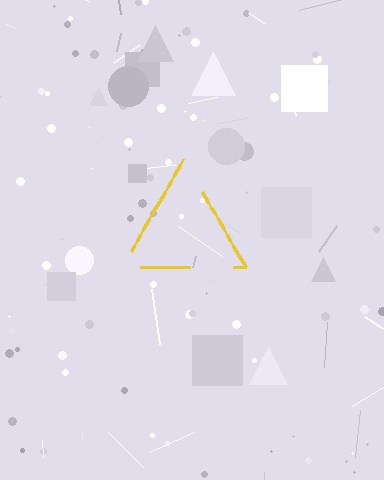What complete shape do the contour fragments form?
The contour fragments form a triangle.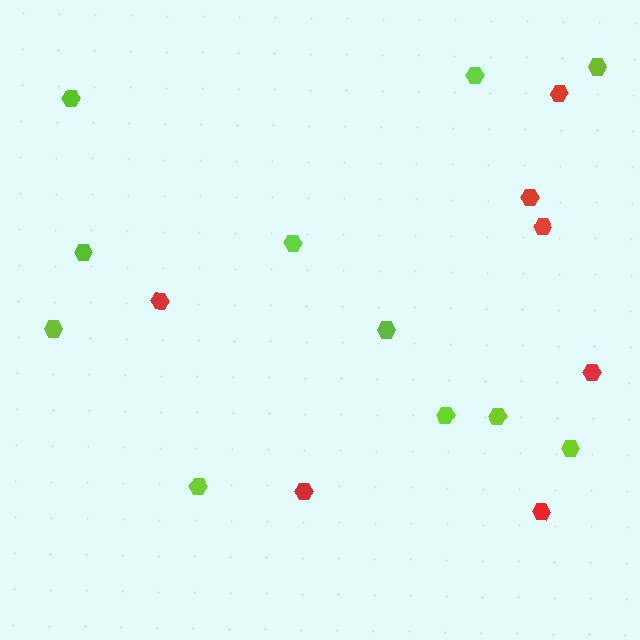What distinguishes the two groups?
There are 2 groups: one group of red hexagons (7) and one group of lime hexagons (11).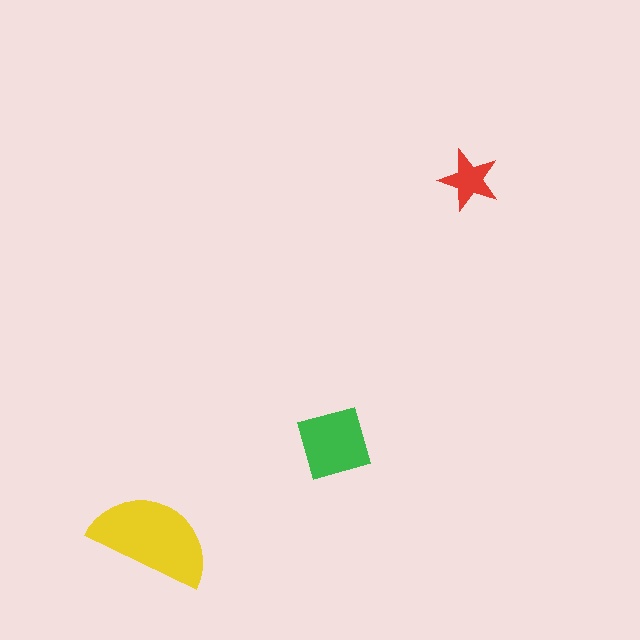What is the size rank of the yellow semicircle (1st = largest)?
1st.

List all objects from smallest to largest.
The red star, the green square, the yellow semicircle.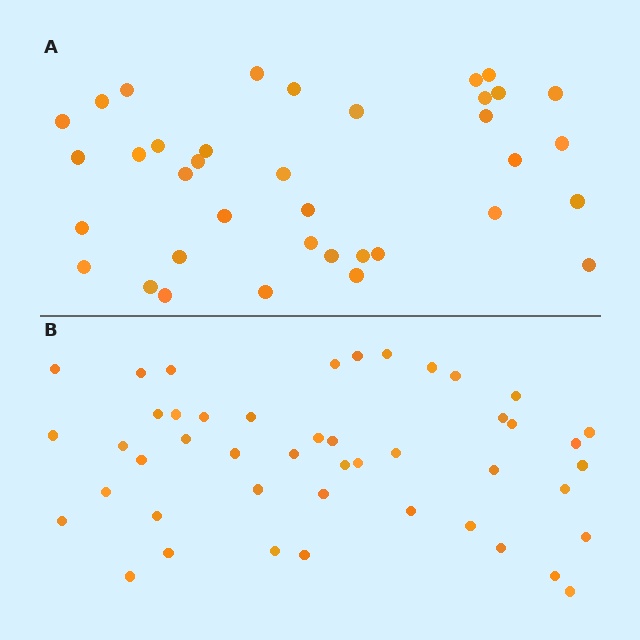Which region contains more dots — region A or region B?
Region B (the bottom region) has more dots.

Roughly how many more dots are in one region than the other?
Region B has roughly 8 or so more dots than region A.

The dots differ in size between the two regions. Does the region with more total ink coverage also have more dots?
No. Region A has more total ink coverage because its dots are larger, but region B actually contains more individual dots. Total area can be misleading — the number of items is what matters here.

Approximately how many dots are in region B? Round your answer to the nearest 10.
About 50 dots. (The exact count is 46, which rounds to 50.)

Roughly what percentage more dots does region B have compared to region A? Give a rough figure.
About 25% more.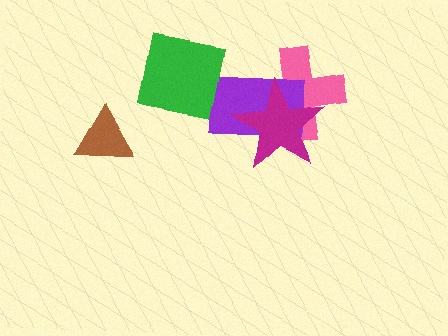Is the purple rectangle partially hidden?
Yes, it is partially covered by another shape.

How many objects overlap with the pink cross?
2 objects overlap with the pink cross.